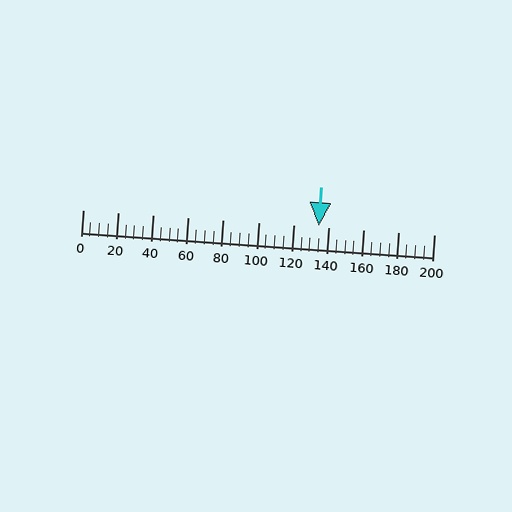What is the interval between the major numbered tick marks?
The major tick marks are spaced 20 units apart.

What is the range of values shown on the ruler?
The ruler shows values from 0 to 200.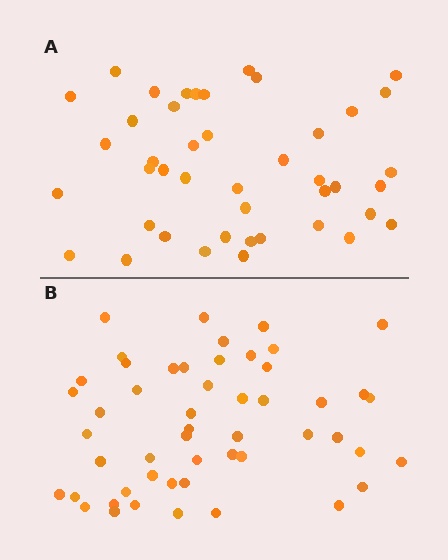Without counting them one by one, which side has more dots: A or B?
Region B (the bottom region) has more dots.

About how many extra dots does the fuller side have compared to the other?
Region B has roughly 8 or so more dots than region A.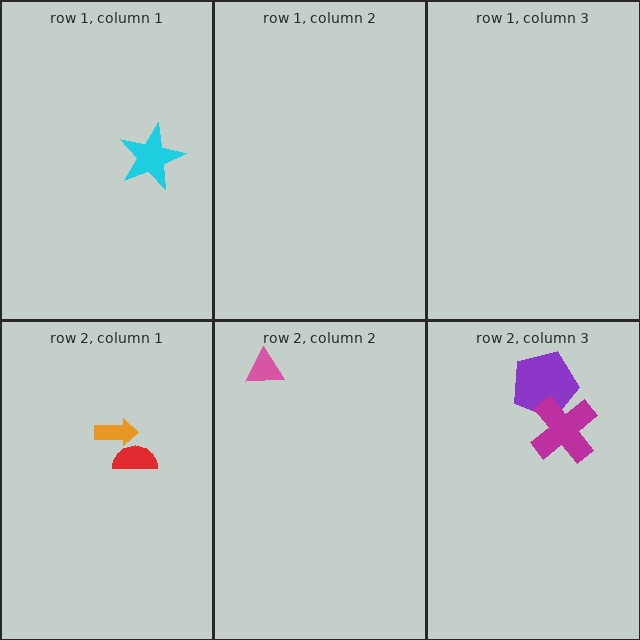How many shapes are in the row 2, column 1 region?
2.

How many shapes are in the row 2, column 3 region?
2.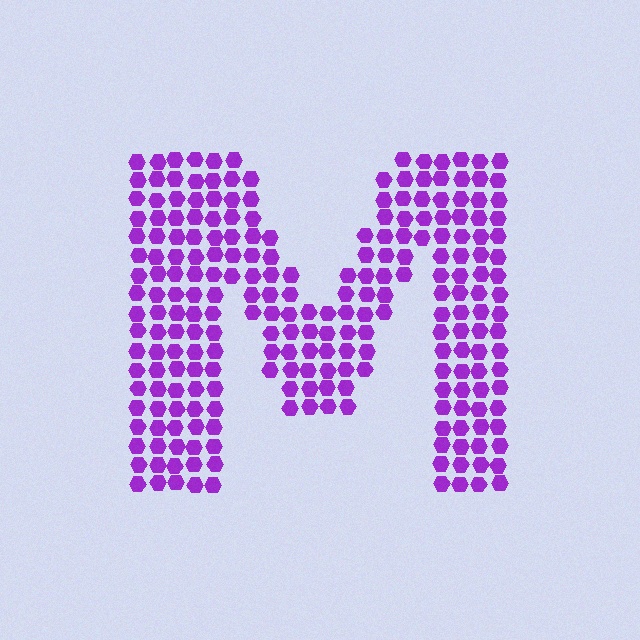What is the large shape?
The large shape is the letter M.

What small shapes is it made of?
It is made of small hexagons.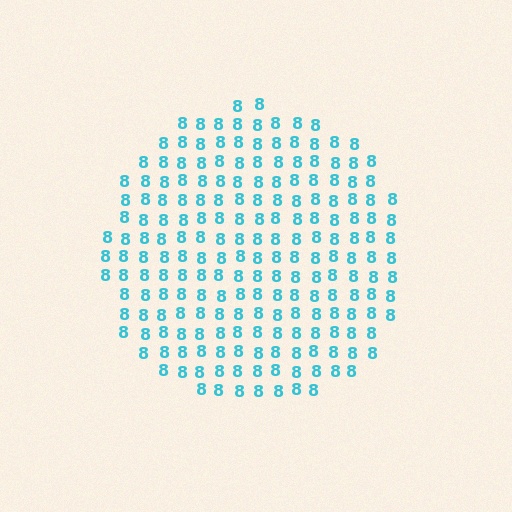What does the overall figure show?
The overall figure shows a circle.